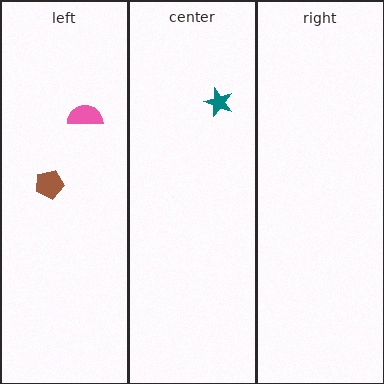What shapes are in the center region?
The teal star.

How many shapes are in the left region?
2.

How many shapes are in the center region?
1.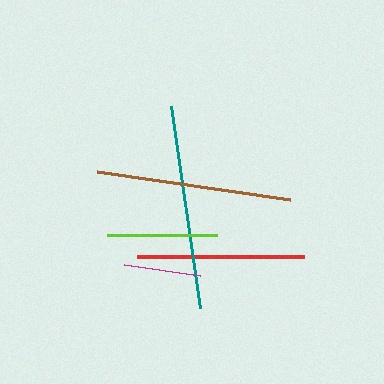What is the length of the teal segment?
The teal segment is approximately 204 pixels long.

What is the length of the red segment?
The red segment is approximately 168 pixels long.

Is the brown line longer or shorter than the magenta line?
The brown line is longer than the magenta line.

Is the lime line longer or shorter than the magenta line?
The lime line is longer than the magenta line.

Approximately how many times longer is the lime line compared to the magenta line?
The lime line is approximately 1.4 times the length of the magenta line.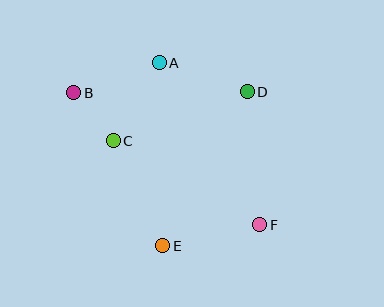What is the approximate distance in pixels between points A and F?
The distance between A and F is approximately 191 pixels.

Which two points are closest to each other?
Points B and C are closest to each other.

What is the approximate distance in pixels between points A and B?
The distance between A and B is approximately 90 pixels.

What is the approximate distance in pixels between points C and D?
The distance between C and D is approximately 143 pixels.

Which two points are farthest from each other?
Points B and F are farthest from each other.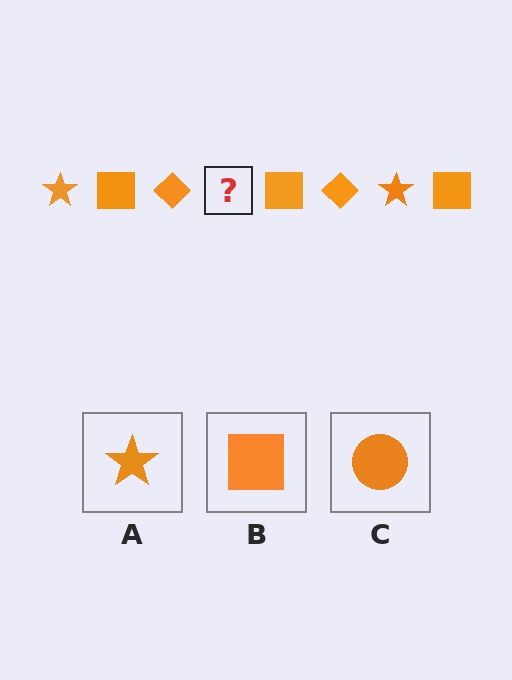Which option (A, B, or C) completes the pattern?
A.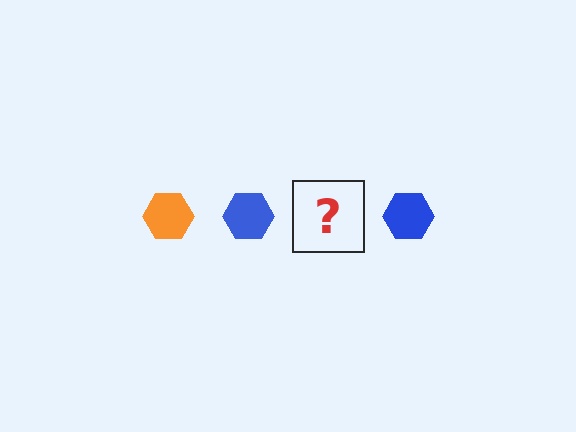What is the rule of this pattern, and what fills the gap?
The rule is that the pattern cycles through orange, blue hexagons. The gap should be filled with an orange hexagon.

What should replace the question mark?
The question mark should be replaced with an orange hexagon.